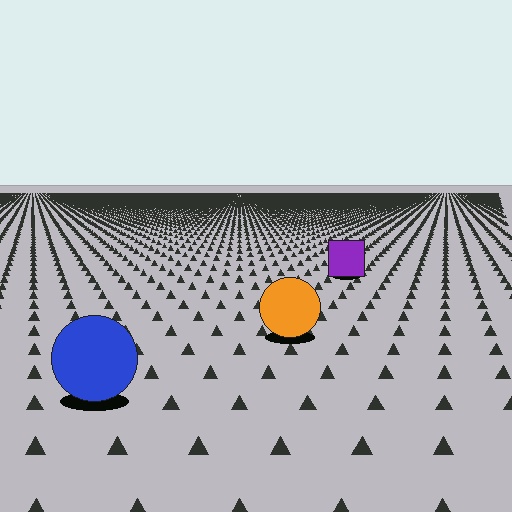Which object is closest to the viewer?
The blue circle is closest. The texture marks near it are larger and more spread out.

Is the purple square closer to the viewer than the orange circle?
No. The orange circle is closer — you can tell from the texture gradient: the ground texture is coarser near it.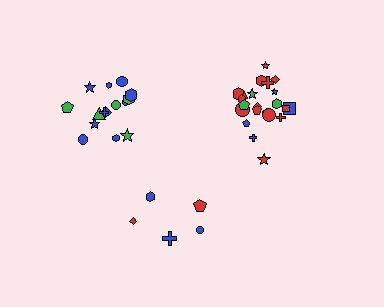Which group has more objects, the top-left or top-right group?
The top-right group.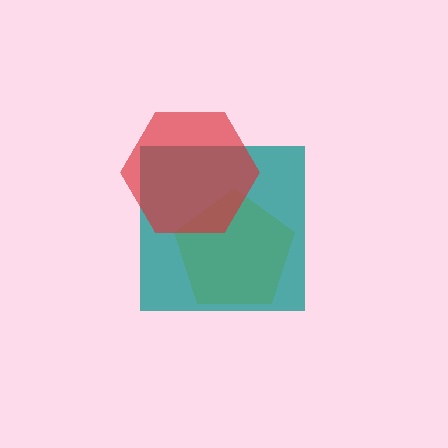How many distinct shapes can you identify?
There are 3 distinct shapes: a yellow pentagon, a teal square, a red hexagon.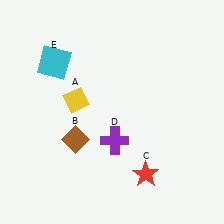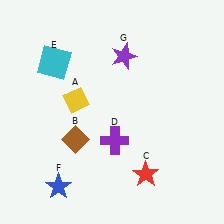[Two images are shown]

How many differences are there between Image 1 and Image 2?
There are 2 differences between the two images.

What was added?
A blue star (F), a purple star (G) were added in Image 2.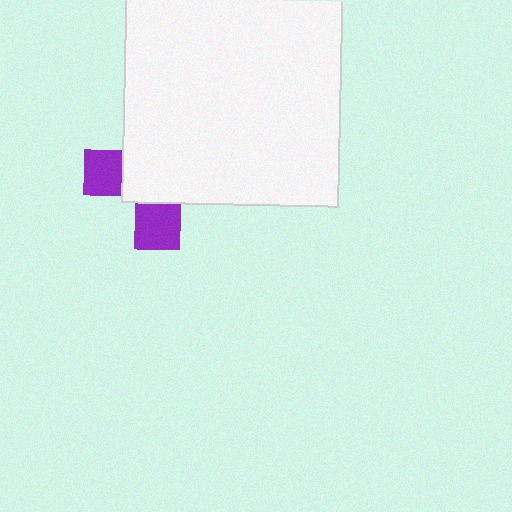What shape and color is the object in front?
The object in front is a white square.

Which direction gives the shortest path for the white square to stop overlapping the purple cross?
Moving toward the upper-right gives the shortest separation.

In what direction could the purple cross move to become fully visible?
The purple cross could move toward the lower-left. That would shift it out from behind the white square entirely.